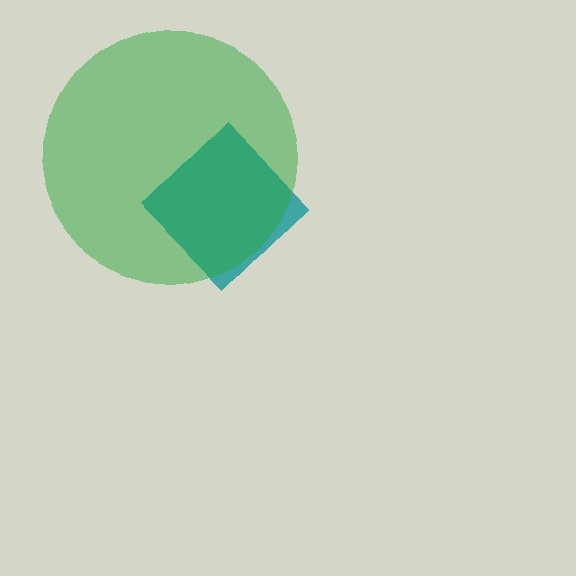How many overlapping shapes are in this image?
There are 2 overlapping shapes in the image.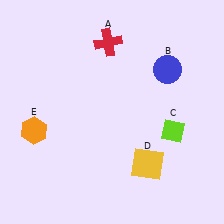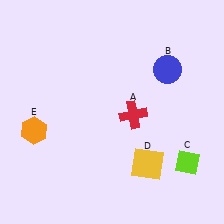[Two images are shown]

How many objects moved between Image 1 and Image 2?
2 objects moved between the two images.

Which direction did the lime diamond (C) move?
The lime diamond (C) moved down.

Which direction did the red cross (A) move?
The red cross (A) moved down.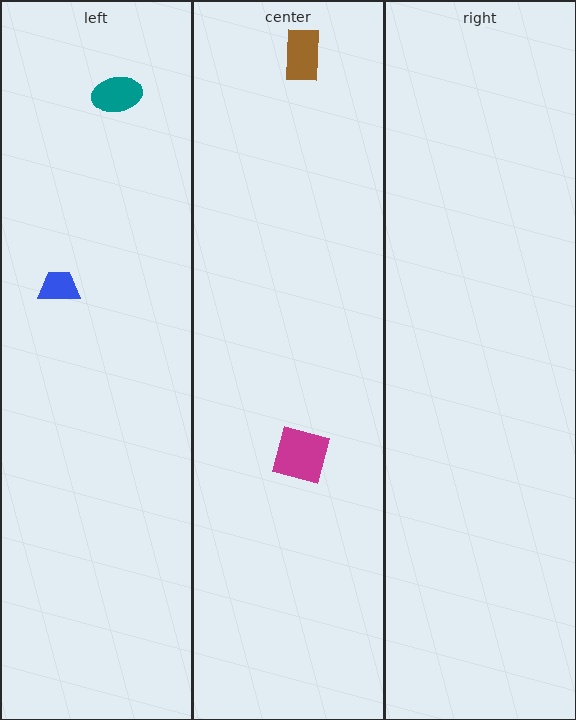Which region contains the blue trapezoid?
The left region.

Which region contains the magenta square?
The center region.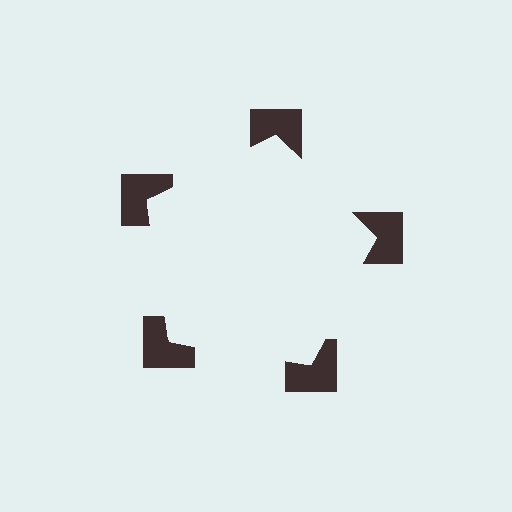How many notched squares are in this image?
There are 5 — one at each vertex of the illusory pentagon.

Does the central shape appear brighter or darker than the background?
It typically appears slightly brighter than the background, even though no actual brightness change is drawn.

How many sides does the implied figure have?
5 sides.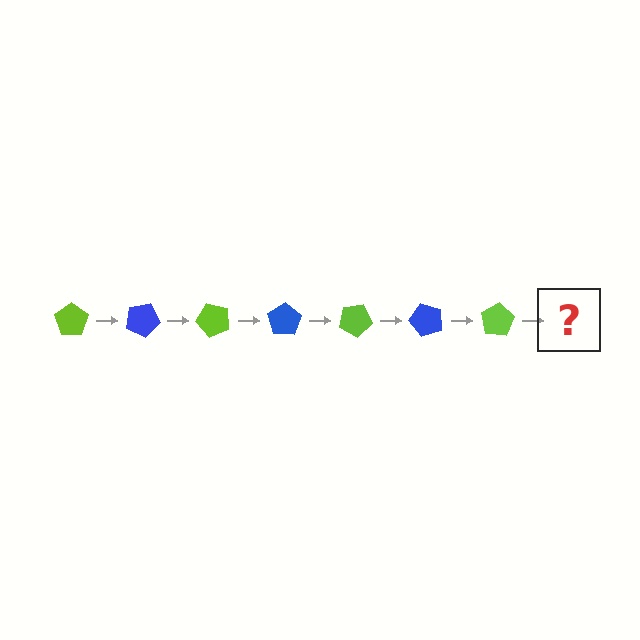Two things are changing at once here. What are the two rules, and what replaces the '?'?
The two rules are that it rotates 25 degrees each step and the color cycles through lime and blue. The '?' should be a blue pentagon, rotated 175 degrees from the start.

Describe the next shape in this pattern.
It should be a blue pentagon, rotated 175 degrees from the start.